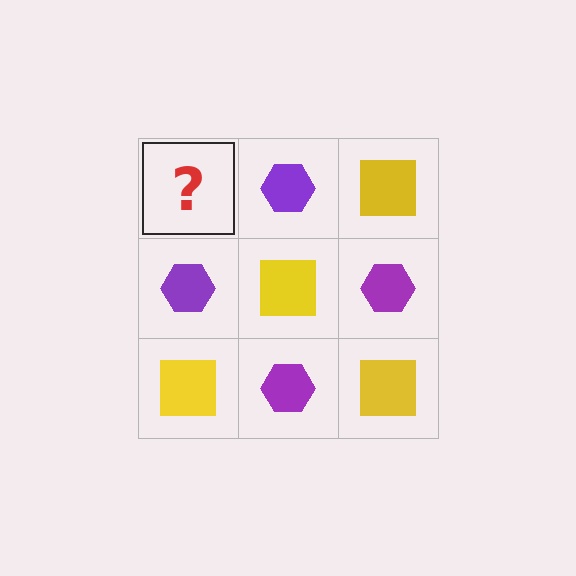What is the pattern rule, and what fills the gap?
The rule is that it alternates yellow square and purple hexagon in a checkerboard pattern. The gap should be filled with a yellow square.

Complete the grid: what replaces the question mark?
The question mark should be replaced with a yellow square.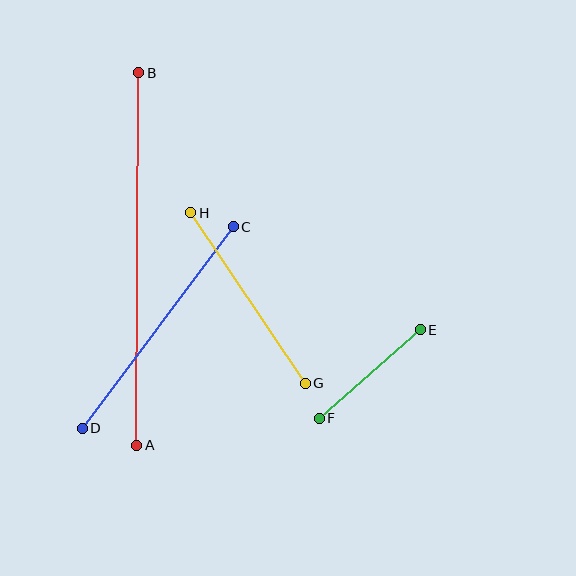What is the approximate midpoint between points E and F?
The midpoint is at approximately (370, 374) pixels.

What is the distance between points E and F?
The distance is approximately 134 pixels.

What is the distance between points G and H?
The distance is approximately 205 pixels.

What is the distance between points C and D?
The distance is approximately 251 pixels.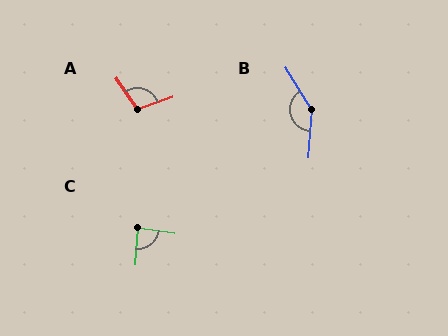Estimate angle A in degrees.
Approximately 106 degrees.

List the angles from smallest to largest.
C (86°), A (106°), B (144°).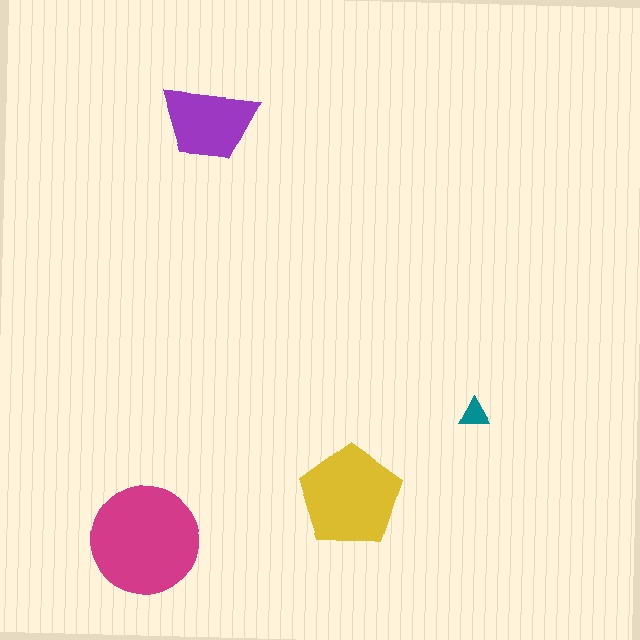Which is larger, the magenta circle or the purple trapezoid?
The magenta circle.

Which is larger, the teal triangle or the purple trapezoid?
The purple trapezoid.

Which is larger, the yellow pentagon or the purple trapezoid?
The yellow pentagon.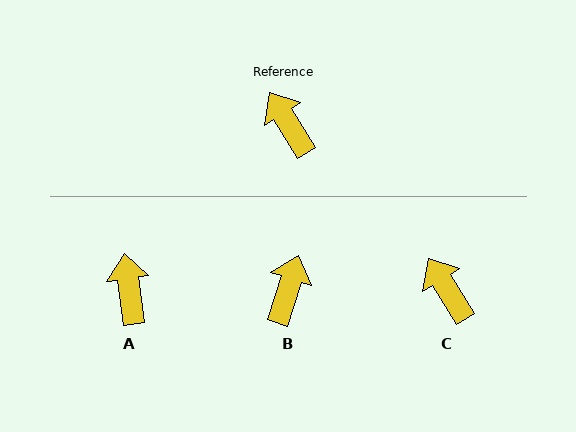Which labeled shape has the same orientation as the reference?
C.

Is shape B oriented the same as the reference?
No, it is off by about 49 degrees.